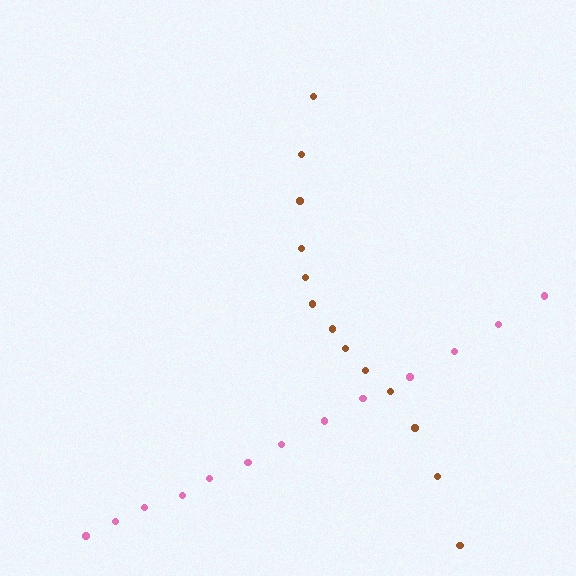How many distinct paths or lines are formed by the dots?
There are 2 distinct paths.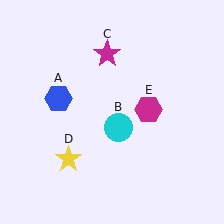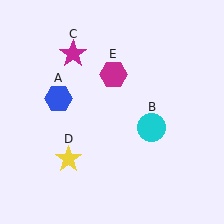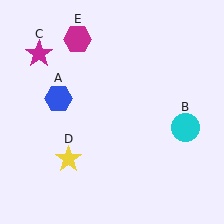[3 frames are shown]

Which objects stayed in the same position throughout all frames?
Blue hexagon (object A) and yellow star (object D) remained stationary.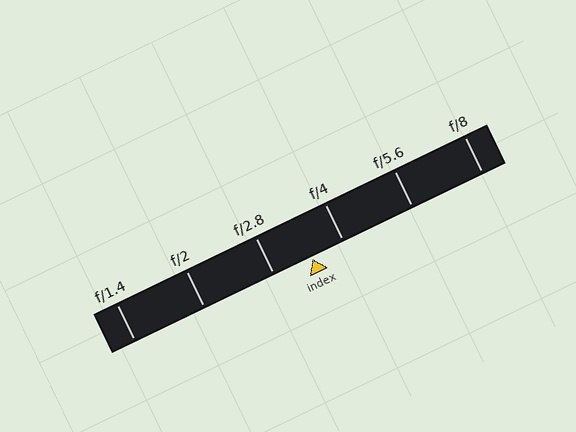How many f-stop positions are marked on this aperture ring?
There are 6 f-stop positions marked.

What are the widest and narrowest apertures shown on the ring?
The widest aperture shown is f/1.4 and the narrowest is f/8.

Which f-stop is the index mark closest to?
The index mark is closest to f/4.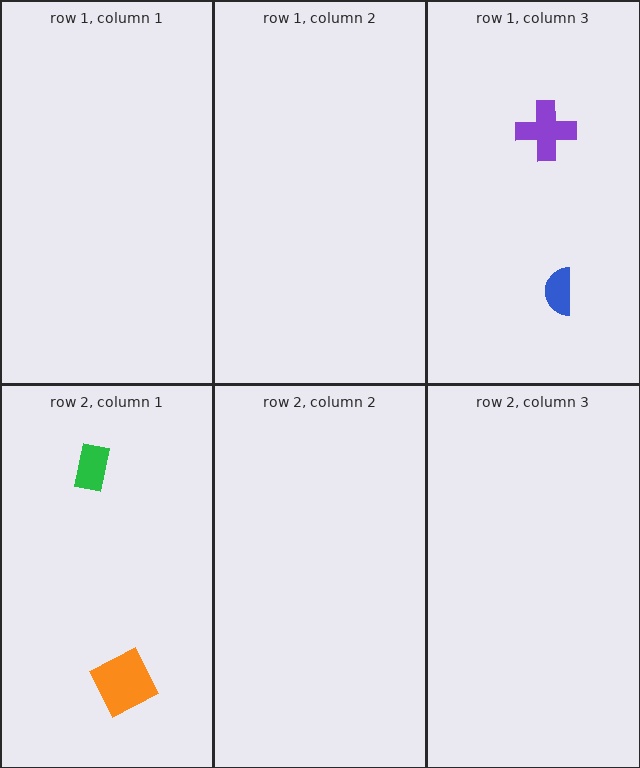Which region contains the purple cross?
The row 1, column 3 region.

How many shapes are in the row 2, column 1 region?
2.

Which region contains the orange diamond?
The row 2, column 1 region.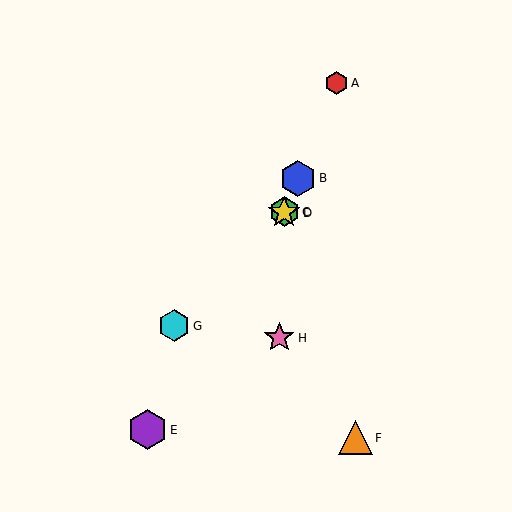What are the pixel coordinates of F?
Object F is at (355, 438).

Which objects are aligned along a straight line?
Objects A, B, C, D are aligned along a straight line.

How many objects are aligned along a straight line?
4 objects (A, B, C, D) are aligned along a straight line.